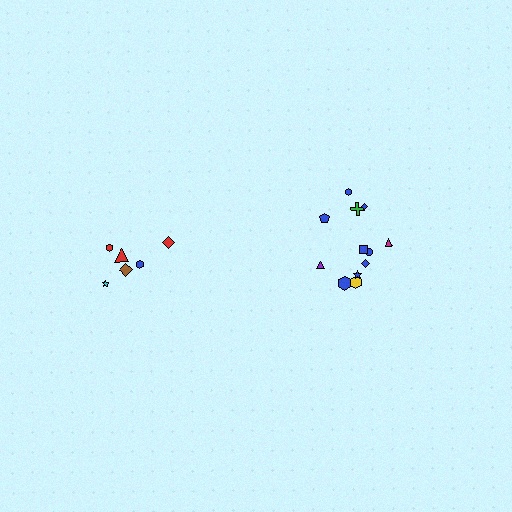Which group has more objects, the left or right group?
The right group.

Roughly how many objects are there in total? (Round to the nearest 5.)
Roughly 20 objects in total.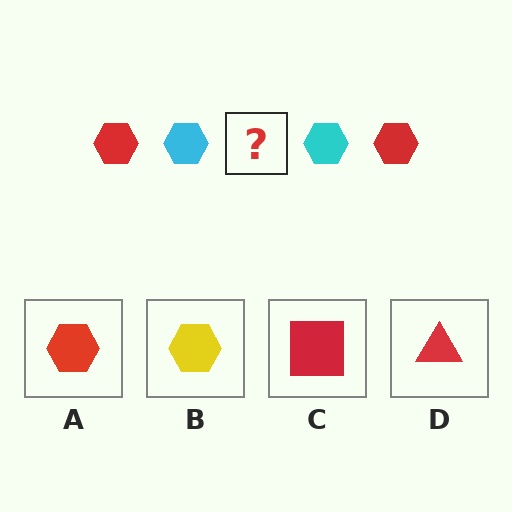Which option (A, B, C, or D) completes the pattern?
A.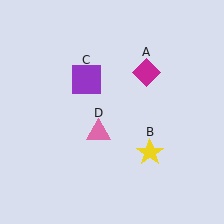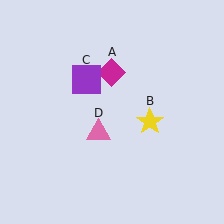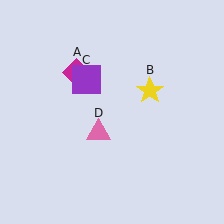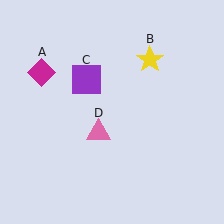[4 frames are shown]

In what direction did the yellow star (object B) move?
The yellow star (object B) moved up.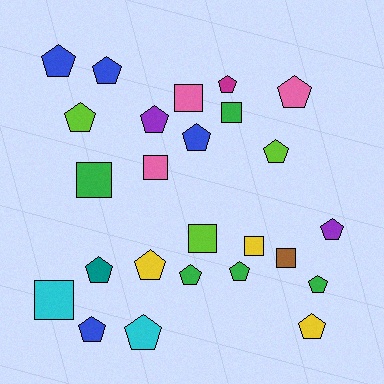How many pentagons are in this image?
There are 17 pentagons.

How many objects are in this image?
There are 25 objects.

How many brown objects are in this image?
There is 1 brown object.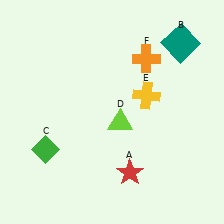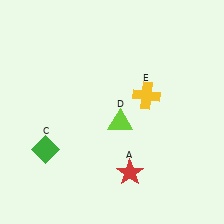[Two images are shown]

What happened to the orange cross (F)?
The orange cross (F) was removed in Image 2. It was in the top-right area of Image 1.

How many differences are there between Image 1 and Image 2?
There are 2 differences between the two images.